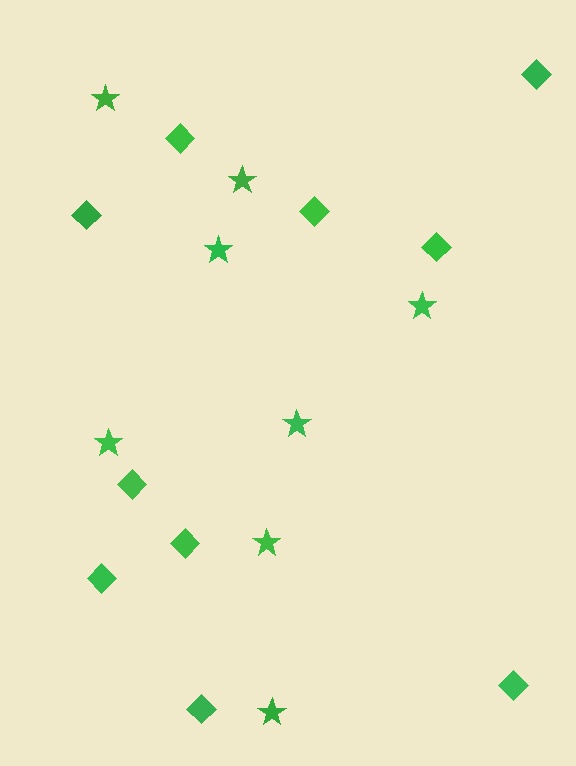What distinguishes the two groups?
There are 2 groups: one group of diamonds (10) and one group of stars (8).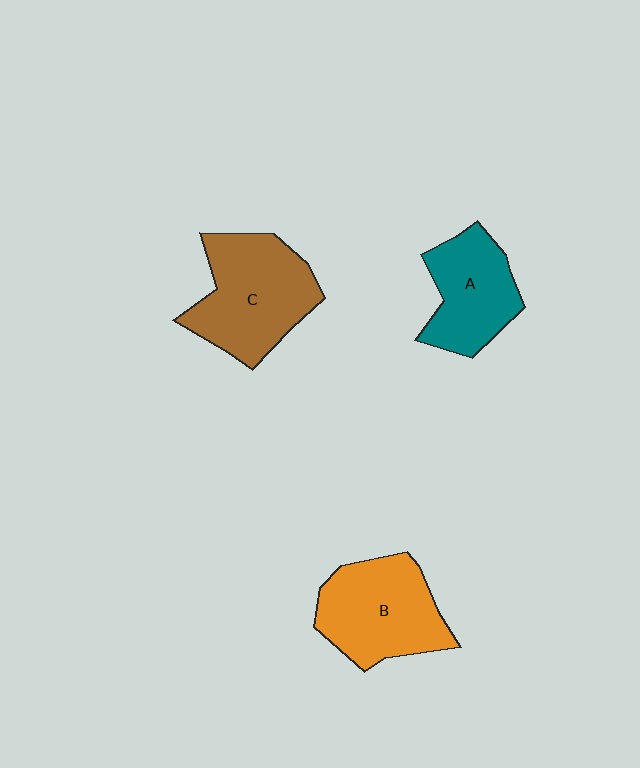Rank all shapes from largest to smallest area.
From largest to smallest: C (brown), B (orange), A (teal).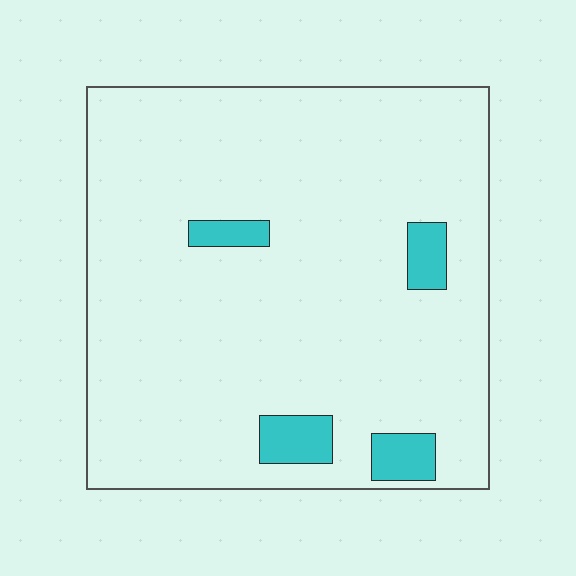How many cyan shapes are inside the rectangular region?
4.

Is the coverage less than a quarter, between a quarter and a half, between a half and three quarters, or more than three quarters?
Less than a quarter.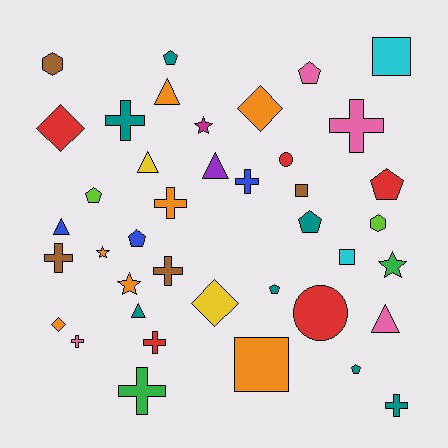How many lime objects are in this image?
There are 2 lime objects.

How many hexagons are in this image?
There are 2 hexagons.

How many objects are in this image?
There are 40 objects.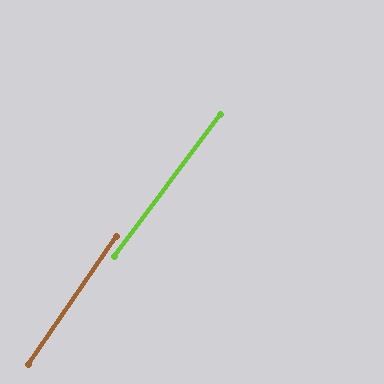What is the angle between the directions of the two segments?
Approximately 2 degrees.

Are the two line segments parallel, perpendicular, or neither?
Parallel — their directions differ by only 2.0°.